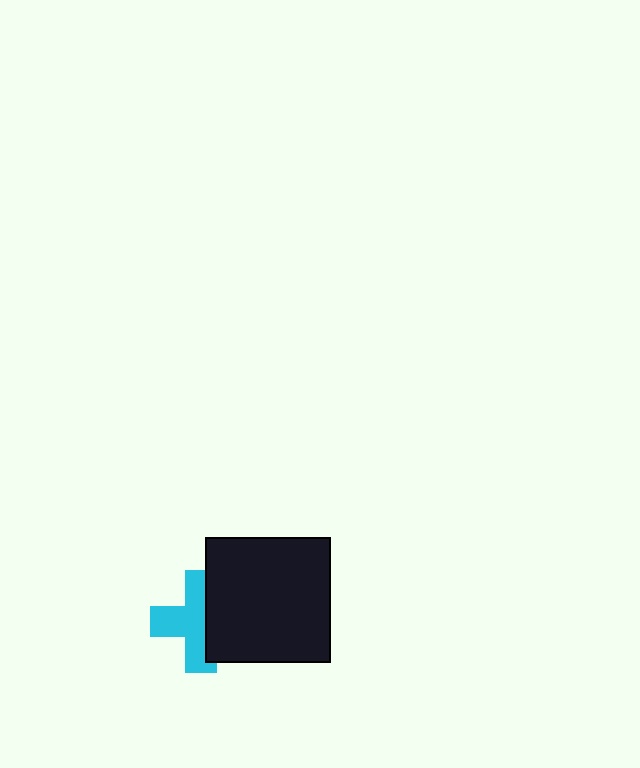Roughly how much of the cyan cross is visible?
About half of it is visible (roughly 60%).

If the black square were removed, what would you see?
You would see the complete cyan cross.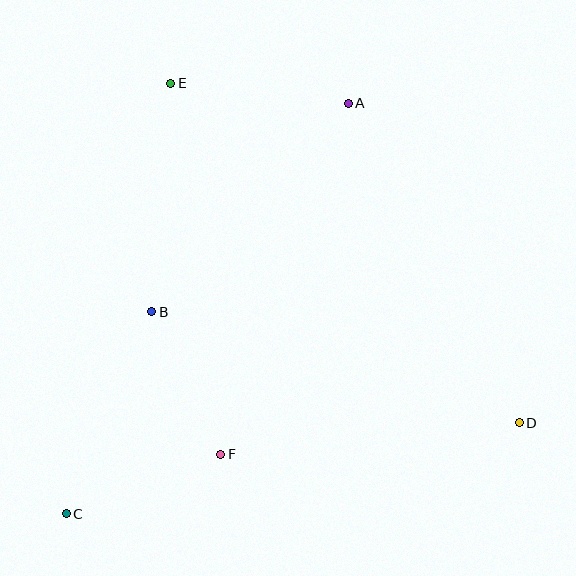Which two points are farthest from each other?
Points A and C are farthest from each other.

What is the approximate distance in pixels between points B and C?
The distance between B and C is approximately 219 pixels.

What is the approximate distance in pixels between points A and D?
The distance between A and D is approximately 363 pixels.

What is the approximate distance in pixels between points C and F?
The distance between C and F is approximately 165 pixels.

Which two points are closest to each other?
Points B and F are closest to each other.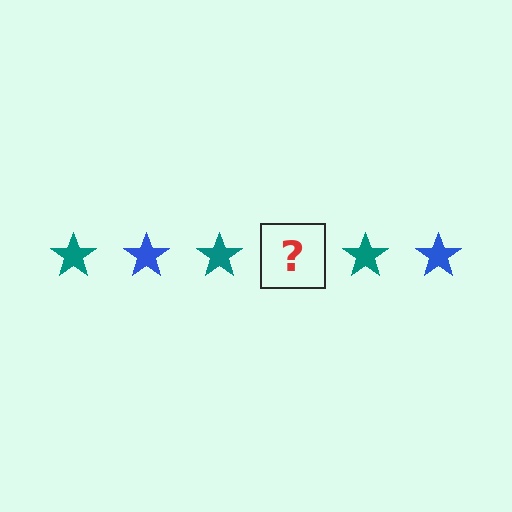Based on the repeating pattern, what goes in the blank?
The blank should be a blue star.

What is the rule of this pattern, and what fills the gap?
The rule is that the pattern cycles through teal, blue stars. The gap should be filled with a blue star.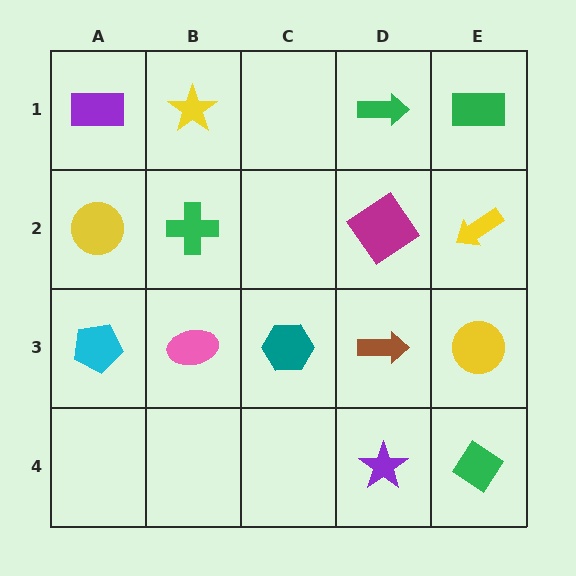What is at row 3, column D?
A brown arrow.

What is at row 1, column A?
A purple rectangle.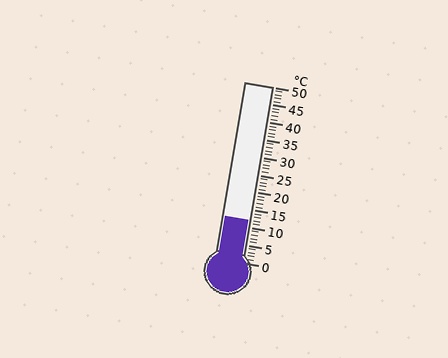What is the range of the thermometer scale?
The thermometer scale ranges from 0°C to 50°C.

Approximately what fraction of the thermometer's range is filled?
The thermometer is filled to approximately 25% of its range.